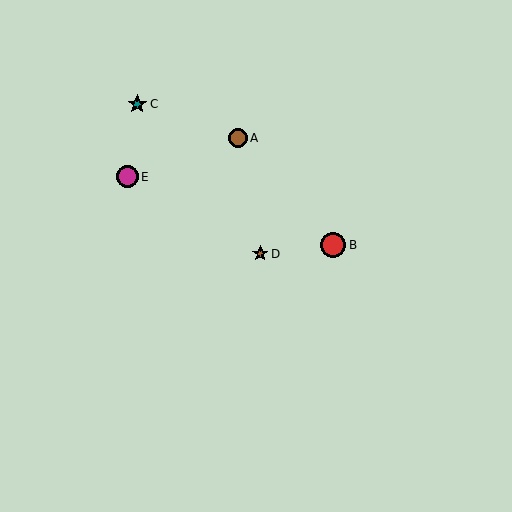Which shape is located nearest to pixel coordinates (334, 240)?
The red circle (labeled B) at (333, 245) is nearest to that location.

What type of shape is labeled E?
Shape E is a magenta circle.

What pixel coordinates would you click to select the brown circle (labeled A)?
Click at (238, 138) to select the brown circle A.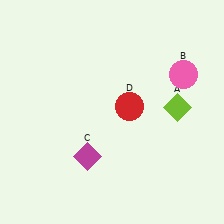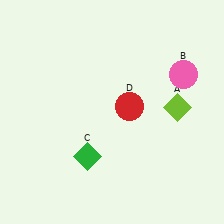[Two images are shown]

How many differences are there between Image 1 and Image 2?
There is 1 difference between the two images.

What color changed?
The diamond (C) changed from magenta in Image 1 to green in Image 2.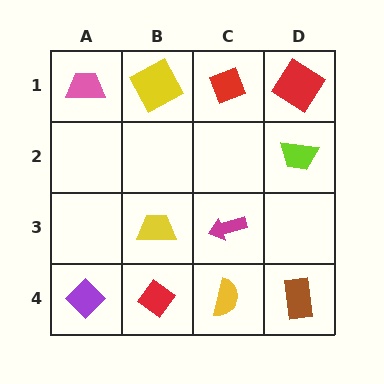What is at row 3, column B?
A yellow trapezoid.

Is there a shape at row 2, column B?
No, that cell is empty.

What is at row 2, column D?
A lime trapezoid.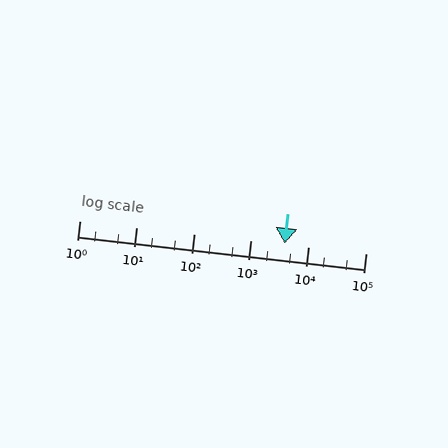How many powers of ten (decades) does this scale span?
The scale spans 5 decades, from 1 to 100000.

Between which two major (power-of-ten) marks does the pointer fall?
The pointer is between 1000 and 10000.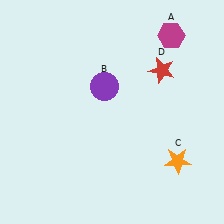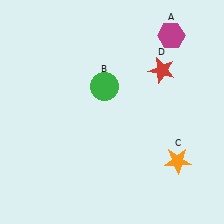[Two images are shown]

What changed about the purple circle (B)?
In Image 1, B is purple. In Image 2, it changed to green.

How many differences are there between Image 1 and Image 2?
There is 1 difference between the two images.